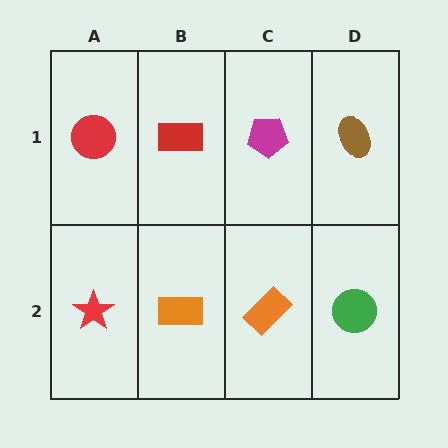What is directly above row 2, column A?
A red circle.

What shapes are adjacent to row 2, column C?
A magenta pentagon (row 1, column C), an orange rectangle (row 2, column B), a green circle (row 2, column D).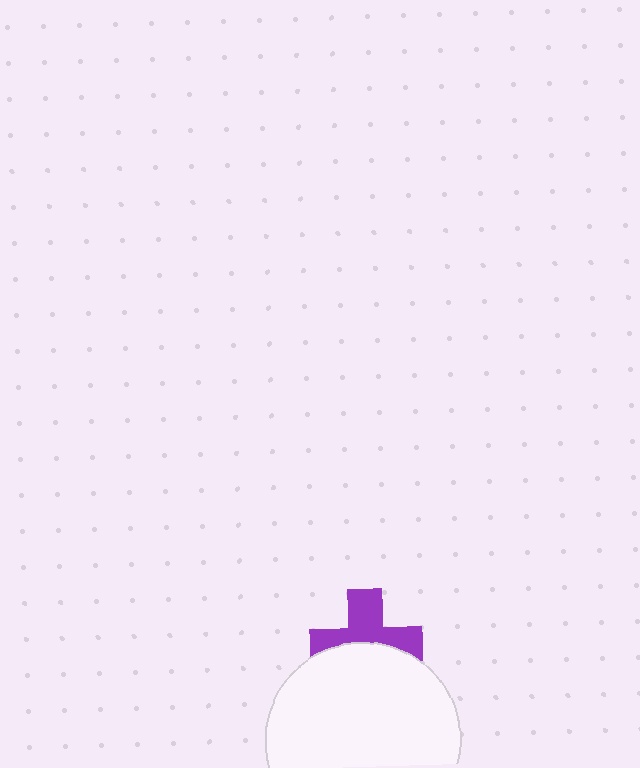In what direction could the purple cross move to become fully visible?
The purple cross could move up. That would shift it out from behind the white circle entirely.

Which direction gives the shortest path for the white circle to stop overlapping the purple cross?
Moving down gives the shortest separation.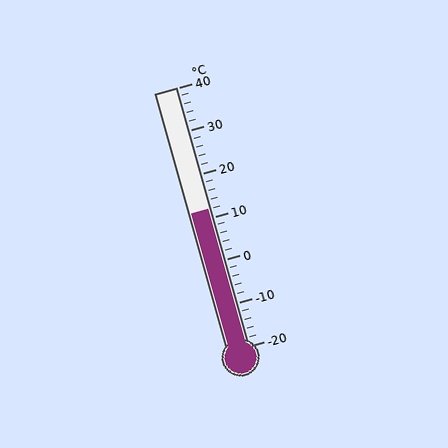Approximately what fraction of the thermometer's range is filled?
The thermometer is filled to approximately 55% of its range.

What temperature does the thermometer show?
The thermometer shows approximately 12°C.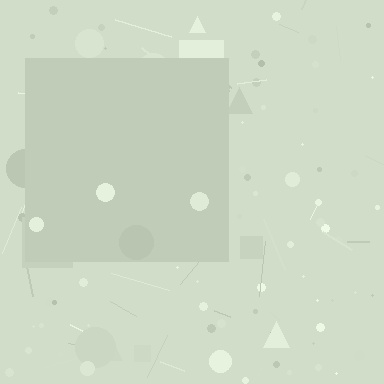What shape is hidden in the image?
A square is hidden in the image.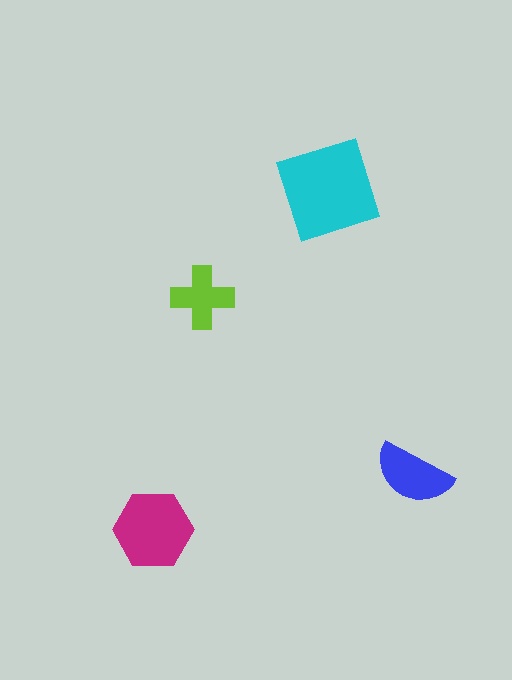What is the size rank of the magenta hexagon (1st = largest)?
2nd.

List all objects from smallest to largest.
The lime cross, the blue semicircle, the magenta hexagon, the cyan diamond.